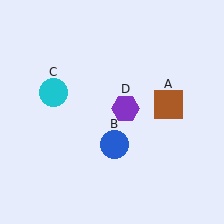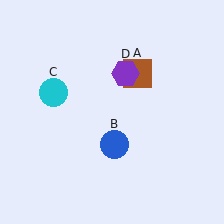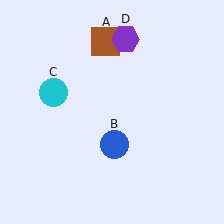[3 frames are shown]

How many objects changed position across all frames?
2 objects changed position: brown square (object A), purple hexagon (object D).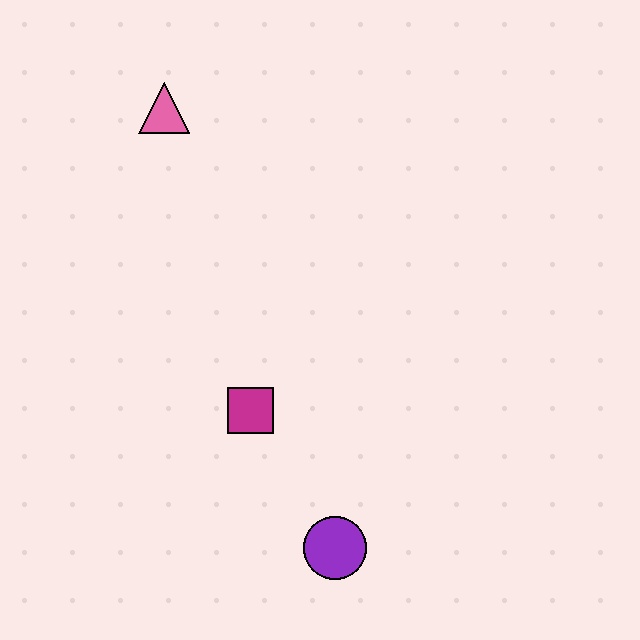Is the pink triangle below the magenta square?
No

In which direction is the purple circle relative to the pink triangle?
The purple circle is below the pink triangle.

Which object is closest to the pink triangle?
The magenta square is closest to the pink triangle.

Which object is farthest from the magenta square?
The pink triangle is farthest from the magenta square.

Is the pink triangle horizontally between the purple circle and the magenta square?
No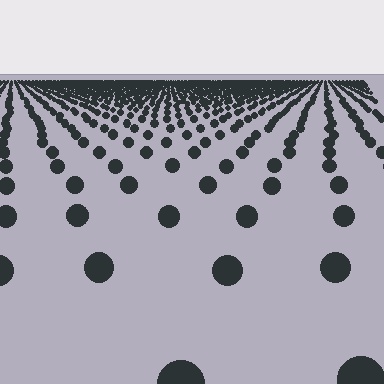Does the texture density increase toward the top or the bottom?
Density increases toward the top.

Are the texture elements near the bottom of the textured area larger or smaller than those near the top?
Larger. Near the bottom, elements are closer to the viewer and appear at a bigger on-screen size.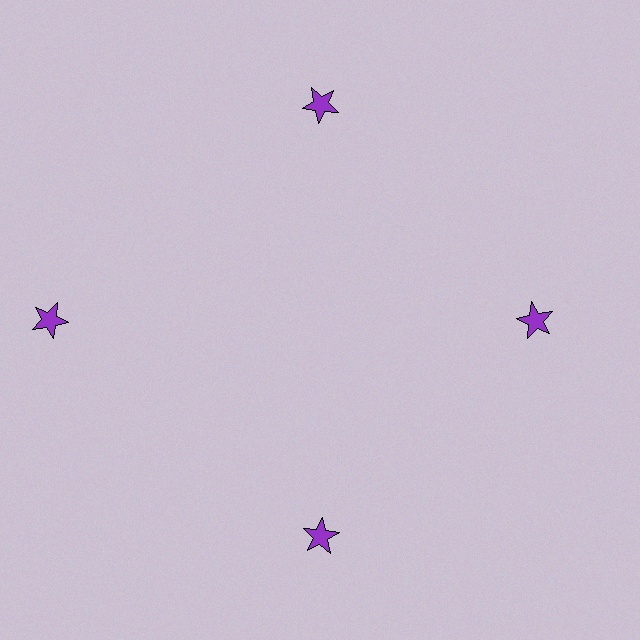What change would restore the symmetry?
The symmetry would be restored by moving it inward, back onto the ring so that all 4 stars sit at equal angles and equal distance from the center.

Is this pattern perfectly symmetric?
No. The 4 purple stars are arranged in a ring, but one element near the 9 o'clock position is pushed outward from the center, breaking the 4-fold rotational symmetry.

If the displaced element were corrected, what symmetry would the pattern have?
It would have 4-fold rotational symmetry — the pattern would map onto itself every 90 degrees.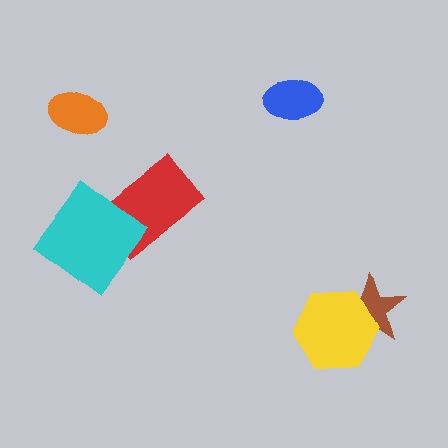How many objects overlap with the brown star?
1 object overlaps with the brown star.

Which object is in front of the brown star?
The yellow hexagon is in front of the brown star.